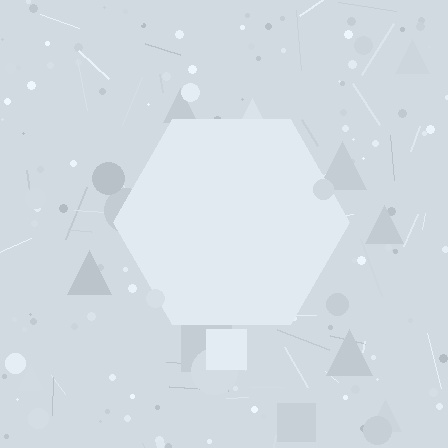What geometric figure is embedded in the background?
A hexagon is embedded in the background.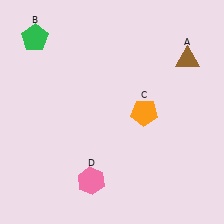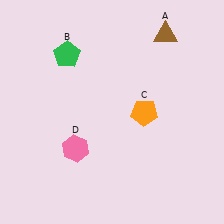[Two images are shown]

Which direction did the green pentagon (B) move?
The green pentagon (B) moved right.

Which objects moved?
The objects that moved are: the brown triangle (A), the green pentagon (B), the pink hexagon (D).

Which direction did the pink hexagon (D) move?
The pink hexagon (D) moved up.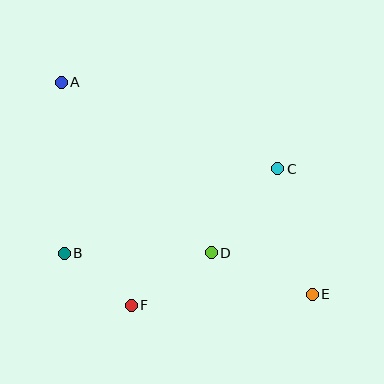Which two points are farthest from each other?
Points A and E are farthest from each other.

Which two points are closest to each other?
Points B and F are closest to each other.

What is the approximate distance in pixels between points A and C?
The distance between A and C is approximately 233 pixels.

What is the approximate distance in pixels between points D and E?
The distance between D and E is approximately 109 pixels.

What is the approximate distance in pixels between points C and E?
The distance between C and E is approximately 130 pixels.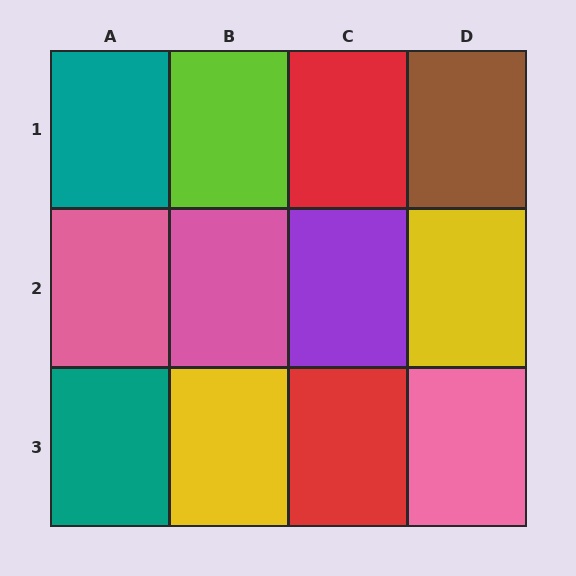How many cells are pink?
3 cells are pink.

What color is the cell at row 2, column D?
Yellow.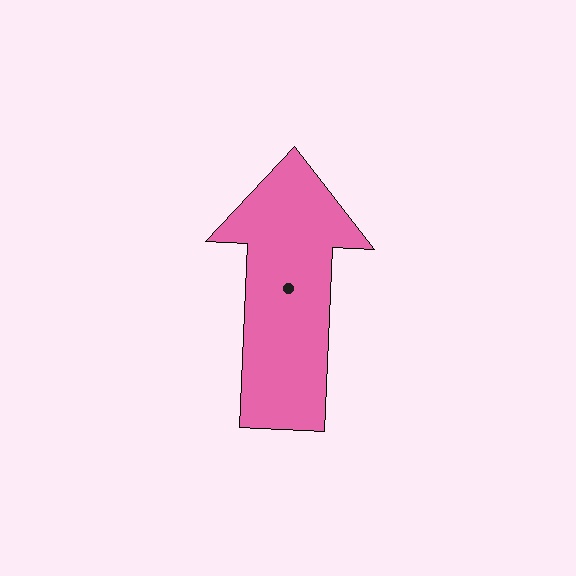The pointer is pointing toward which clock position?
Roughly 12 o'clock.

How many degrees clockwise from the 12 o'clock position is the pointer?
Approximately 3 degrees.